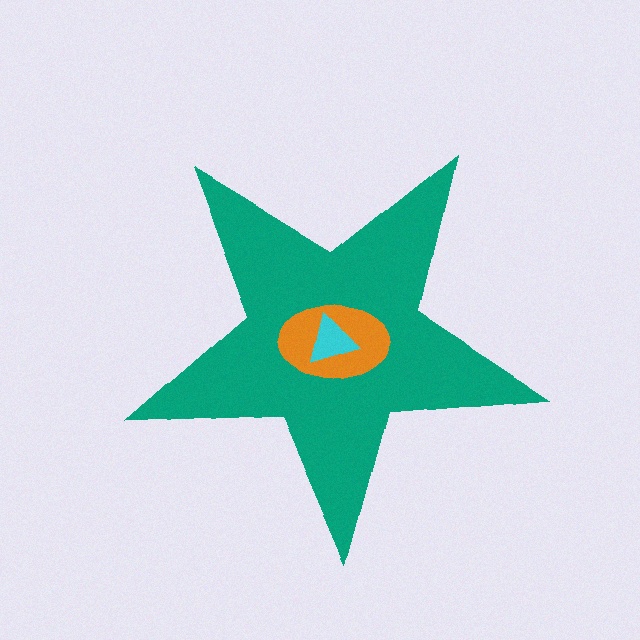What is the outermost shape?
The teal star.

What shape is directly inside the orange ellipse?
The cyan triangle.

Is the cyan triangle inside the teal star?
Yes.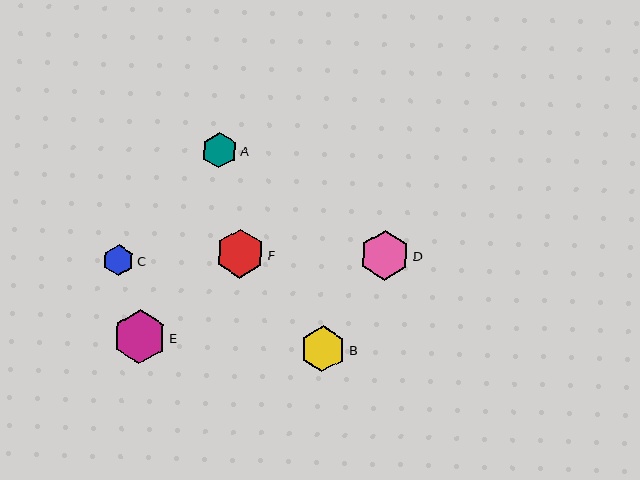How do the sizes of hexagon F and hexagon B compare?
Hexagon F and hexagon B are approximately the same size.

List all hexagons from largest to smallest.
From largest to smallest: E, D, F, B, A, C.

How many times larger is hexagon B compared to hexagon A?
Hexagon B is approximately 1.3 times the size of hexagon A.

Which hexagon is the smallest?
Hexagon C is the smallest with a size of approximately 31 pixels.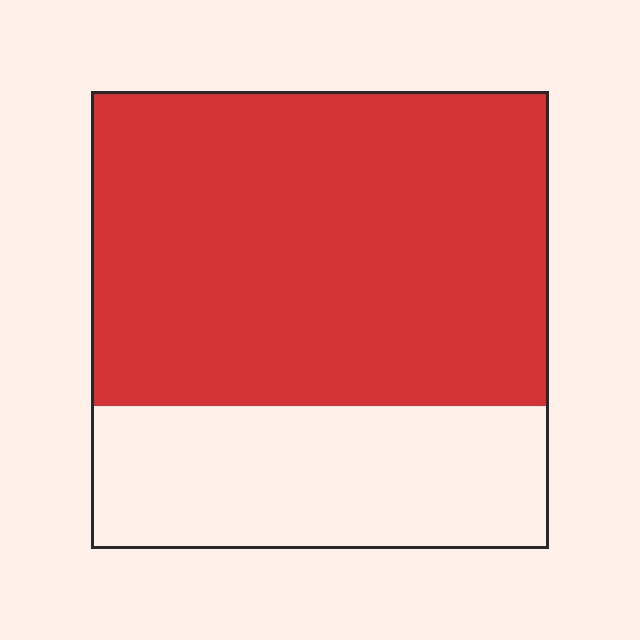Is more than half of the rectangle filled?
Yes.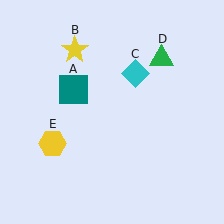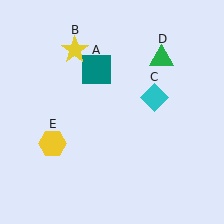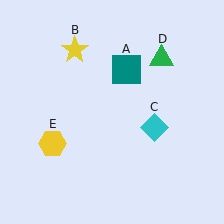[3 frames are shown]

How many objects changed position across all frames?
2 objects changed position: teal square (object A), cyan diamond (object C).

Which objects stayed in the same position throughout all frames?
Yellow star (object B) and green triangle (object D) and yellow hexagon (object E) remained stationary.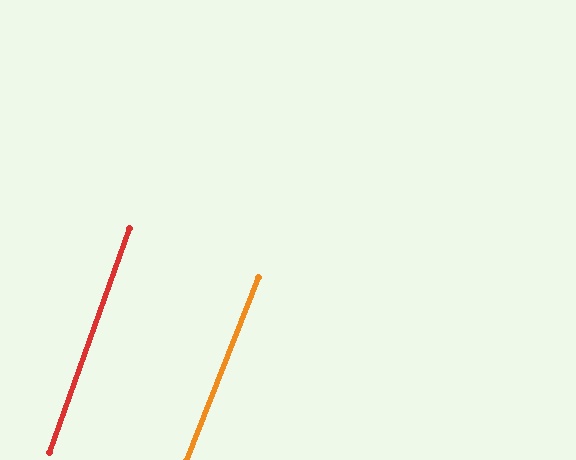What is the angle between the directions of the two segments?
Approximately 2 degrees.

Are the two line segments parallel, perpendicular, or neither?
Parallel — their directions differ by only 1.8°.